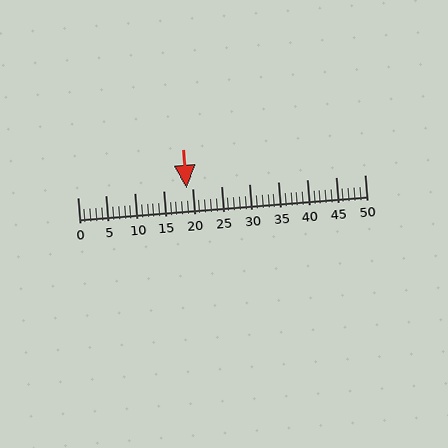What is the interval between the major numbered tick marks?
The major tick marks are spaced 5 units apart.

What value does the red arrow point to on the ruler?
The red arrow points to approximately 19.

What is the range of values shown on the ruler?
The ruler shows values from 0 to 50.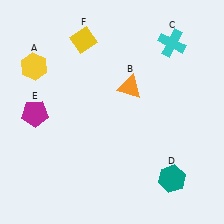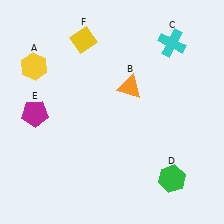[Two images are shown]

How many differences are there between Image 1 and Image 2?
There is 1 difference between the two images.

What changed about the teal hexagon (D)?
In Image 1, D is teal. In Image 2, it changed to green.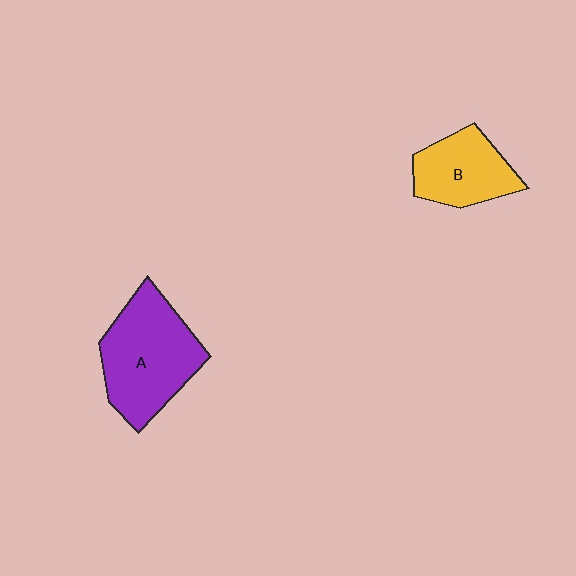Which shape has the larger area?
Shape A (purple).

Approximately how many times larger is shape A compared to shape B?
Approximately 1.6 times.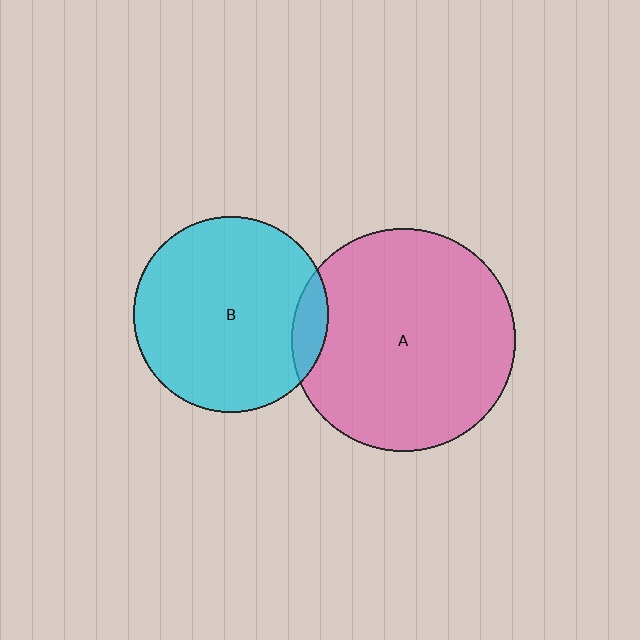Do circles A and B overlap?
Yes.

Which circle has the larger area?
Circle A (pink).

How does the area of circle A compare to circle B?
Approximately 1.3 times.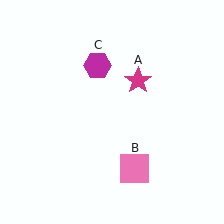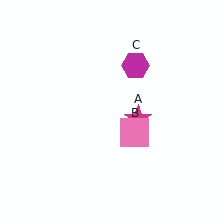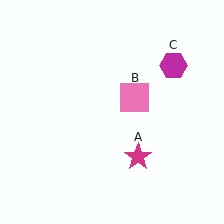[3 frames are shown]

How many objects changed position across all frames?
3 objects changed position: magenta star (object A), pink square (object B), magenta hexagon (object C).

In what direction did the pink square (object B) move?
The pink square (object B) moved up.